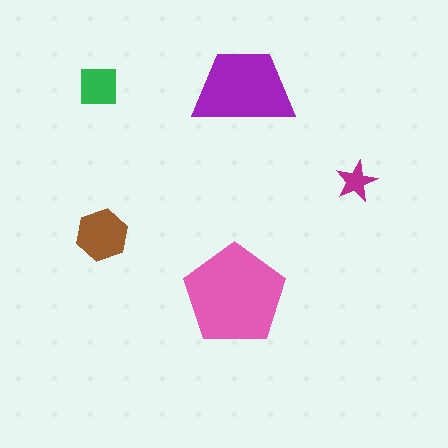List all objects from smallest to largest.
The magenta star, the green square, the brown hexagon, the purple trapezoid, the pink pentagon.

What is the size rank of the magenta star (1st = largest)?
5th.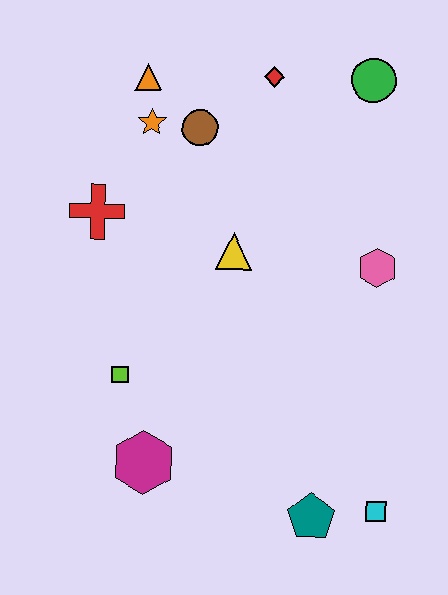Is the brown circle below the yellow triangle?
No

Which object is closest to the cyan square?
The teal pentagon is closest to the cyan square.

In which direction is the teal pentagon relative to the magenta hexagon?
The teal pentagon is to the right of the magenta hexagon.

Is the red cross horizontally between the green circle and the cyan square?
No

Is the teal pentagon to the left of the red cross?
No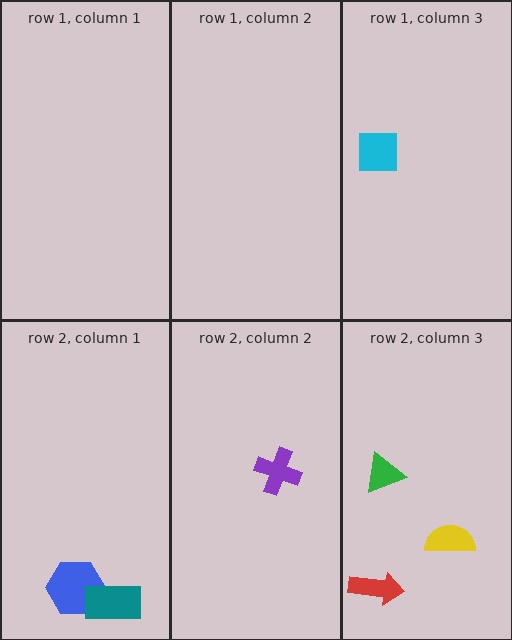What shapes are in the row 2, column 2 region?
The purple cross.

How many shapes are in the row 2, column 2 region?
1.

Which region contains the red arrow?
The row 2, column 3 region.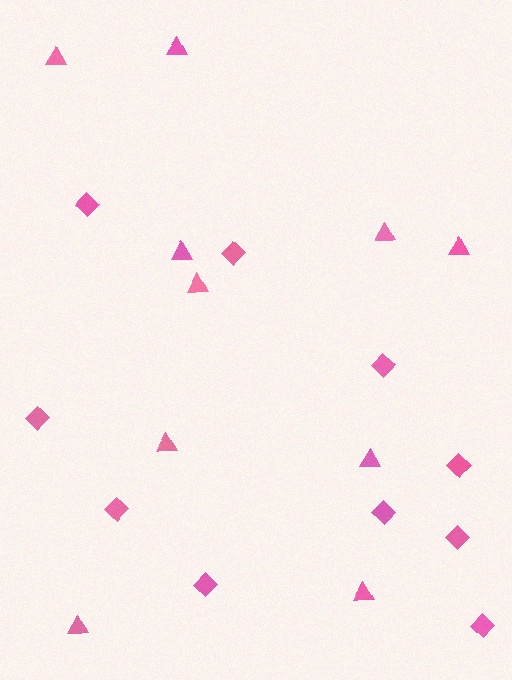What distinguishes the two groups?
There are 2 groups: one group of triangles (10) and one group of diamonds (10).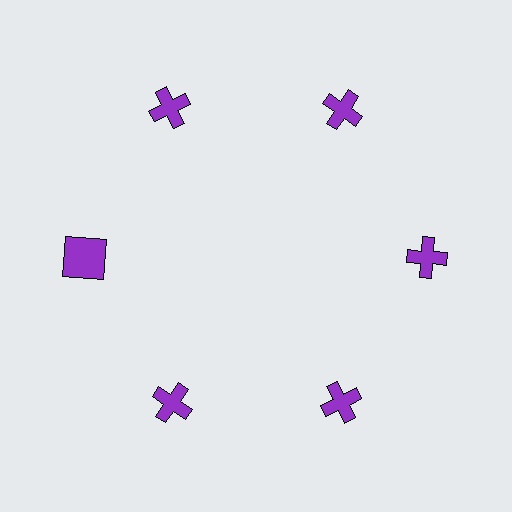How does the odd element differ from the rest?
It has a different shape: square instead of cross.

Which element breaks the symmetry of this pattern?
The purple square at roughly the 9 o'clock position breaks the symmetry. All other shapes are purple crosses.